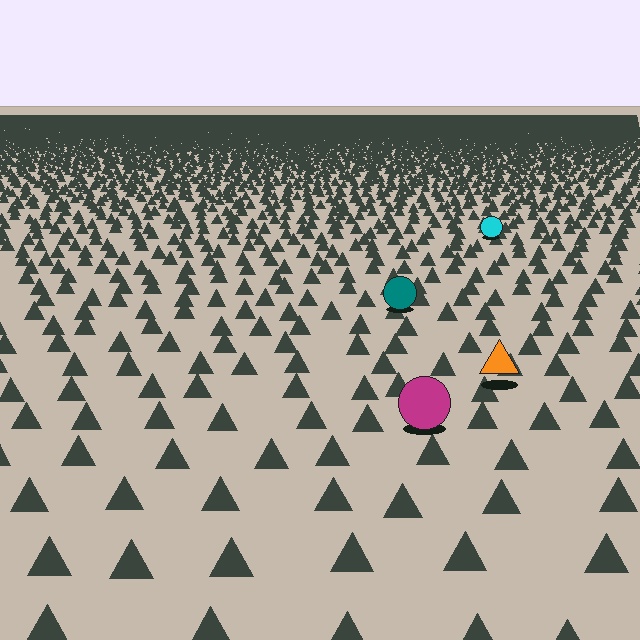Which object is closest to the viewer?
The magenta circle is closest. The texture marks near it are larger and more spread out.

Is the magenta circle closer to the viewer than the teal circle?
Yes. The magenta circle is closer — you can tell from the texture gradient: the ground texture is coarser near it.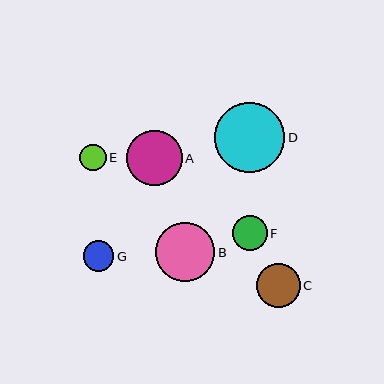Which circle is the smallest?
Circle E is the smallest with a size of approximately 26 pixels.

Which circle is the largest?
Circle D is the largest with a size of approximately 71 pixels.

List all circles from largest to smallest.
From largest to smallest: D, B, A, C, F, G, E.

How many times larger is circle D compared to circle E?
Circle D is approximately 2.7 times the size of circle E.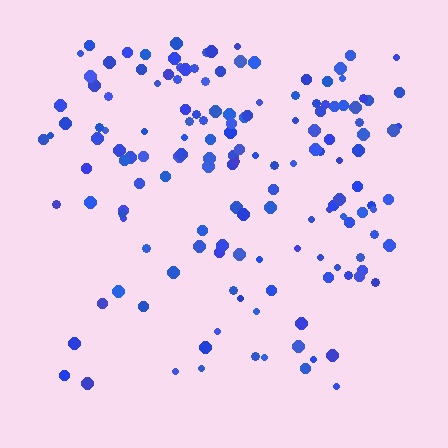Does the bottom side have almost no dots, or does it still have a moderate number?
Still a moderate number, just noticeably fewer than the top.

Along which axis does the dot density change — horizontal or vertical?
Vertical.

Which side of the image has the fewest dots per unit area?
The bottom.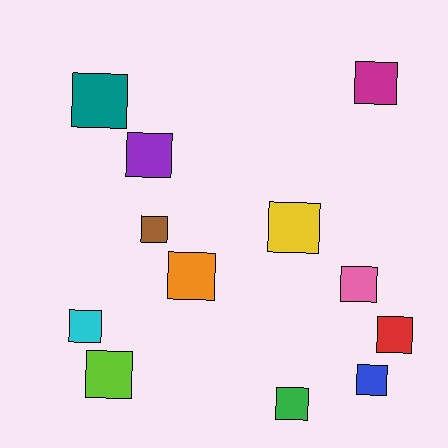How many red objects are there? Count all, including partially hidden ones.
There is 1 red object.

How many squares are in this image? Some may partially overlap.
There are 12 squares.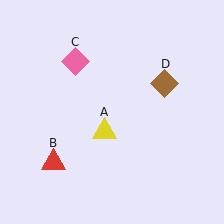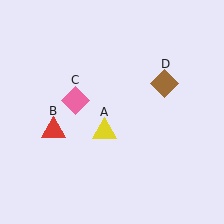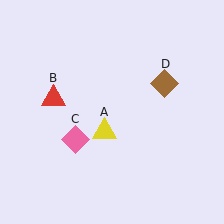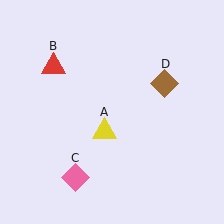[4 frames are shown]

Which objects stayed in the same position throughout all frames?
Yellow triangle (object A) and brown diamond (object D) remained stationary.